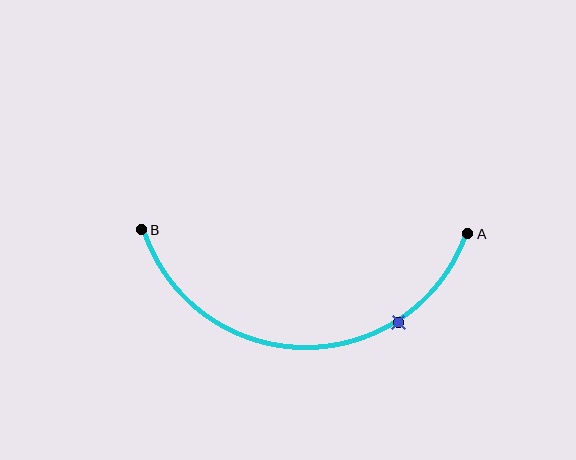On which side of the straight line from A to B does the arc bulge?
The arc bulges below the straight line connecting A and B.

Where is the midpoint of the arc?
The arc midpoint is the point on the curve farthest from the straight line joining A and B. It sits below that line.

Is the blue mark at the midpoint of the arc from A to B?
No. The blue mark lies on the arc but is closer to endpoint A. The arc midpoint would be at the point on the curve equidistant along the arc from both A and B.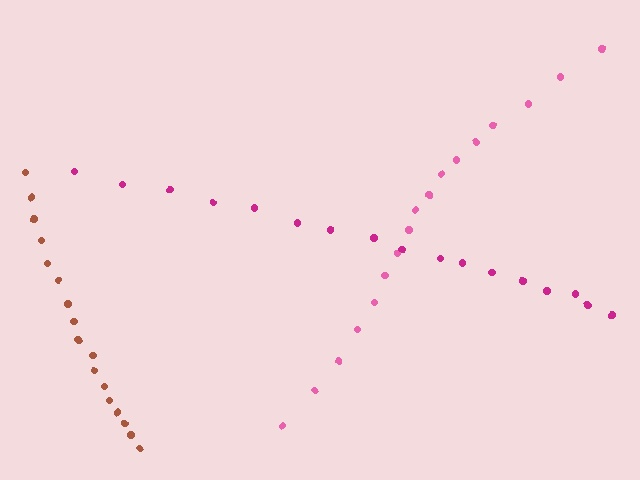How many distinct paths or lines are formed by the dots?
There are 3 distinct paths.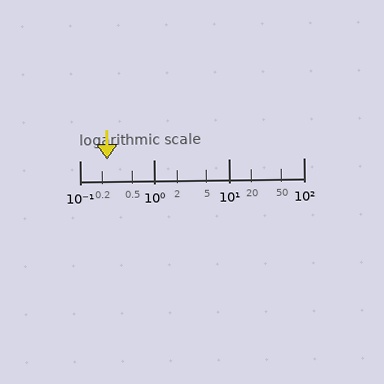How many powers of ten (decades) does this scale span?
The scale spans 3 decades, from 0.1 to 100.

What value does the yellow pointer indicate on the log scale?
The pointer indicates approximately 0.23.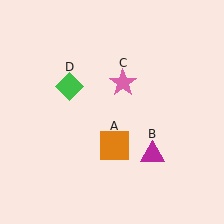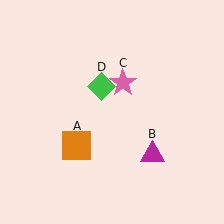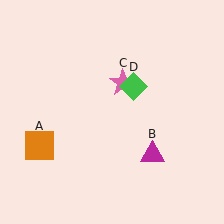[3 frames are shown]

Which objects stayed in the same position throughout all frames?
Magenta triangle (object B) and pink star (object C) remained stationary.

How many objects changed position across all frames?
2 objects changed position: orange square (object A), green diamond (object D).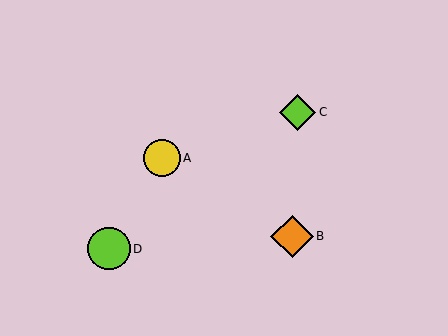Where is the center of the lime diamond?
The center of the lime diamond is at (297, 112).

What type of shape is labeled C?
Shape C is a lime diamond.